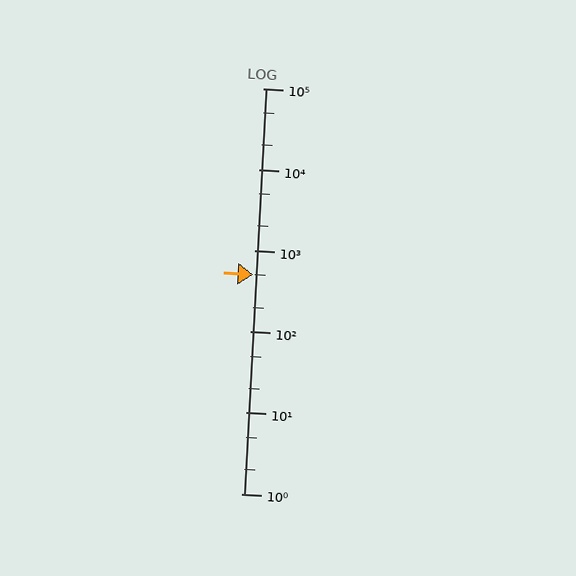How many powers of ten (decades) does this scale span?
The scale spans 5 decades, from 1 to 100000.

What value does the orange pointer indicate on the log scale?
The pointer indicates approximately 510.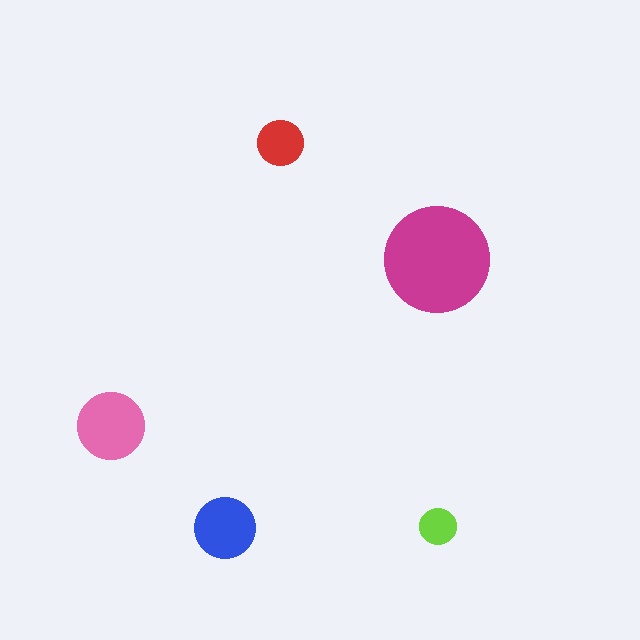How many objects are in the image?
There are 5 objects in the image.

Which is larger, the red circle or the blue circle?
The blue one.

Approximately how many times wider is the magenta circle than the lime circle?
About 3 times wider.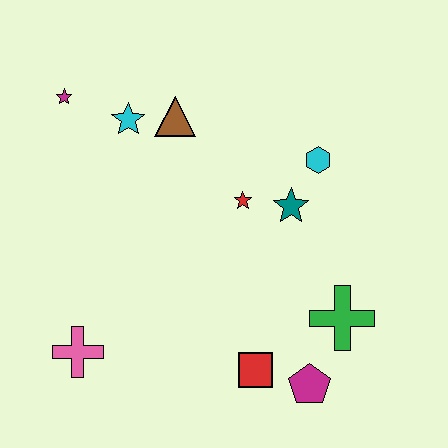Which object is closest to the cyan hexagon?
The teal star is closest to the cyan hexagon.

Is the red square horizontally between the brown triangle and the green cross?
Yes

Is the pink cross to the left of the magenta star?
No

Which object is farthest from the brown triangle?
The magenta pentagon is farthest from the brown triangle.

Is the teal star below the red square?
No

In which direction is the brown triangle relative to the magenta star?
The brown triangle is to the right of the magenta star.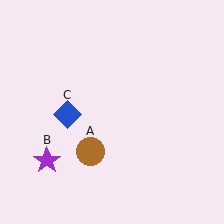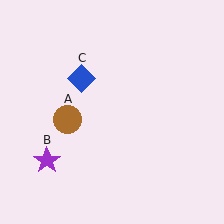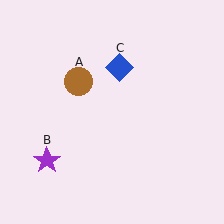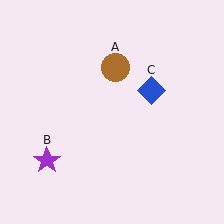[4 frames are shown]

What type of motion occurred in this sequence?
The brown circle (object A), blue diamond (object C) rotated clockwise around the center of the scene.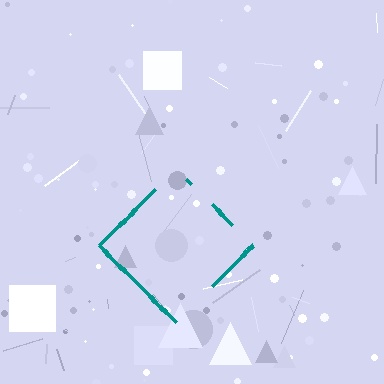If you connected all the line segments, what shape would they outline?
They would outline a diamond.